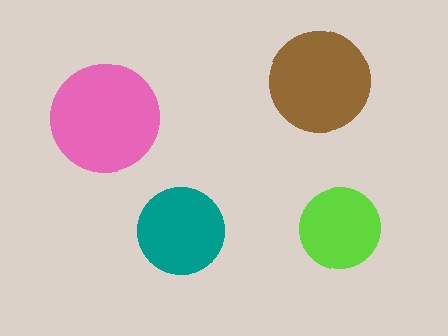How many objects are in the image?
There are 4 objects in the image.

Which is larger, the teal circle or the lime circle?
The teal one.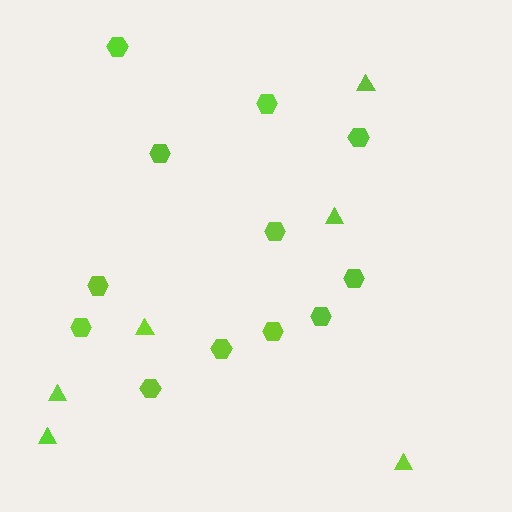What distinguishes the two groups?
There are 2 groups: one group of hexagons (12) and one group of triangles (6).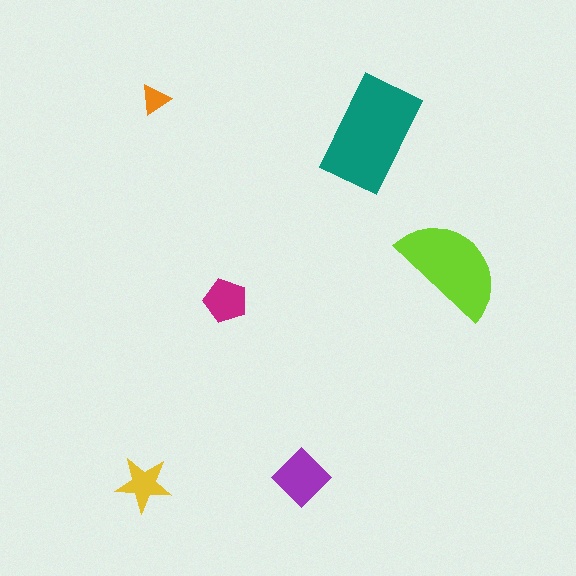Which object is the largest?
The teal rectangle.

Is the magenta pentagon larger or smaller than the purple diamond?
Smaller.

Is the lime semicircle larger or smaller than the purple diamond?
Larger.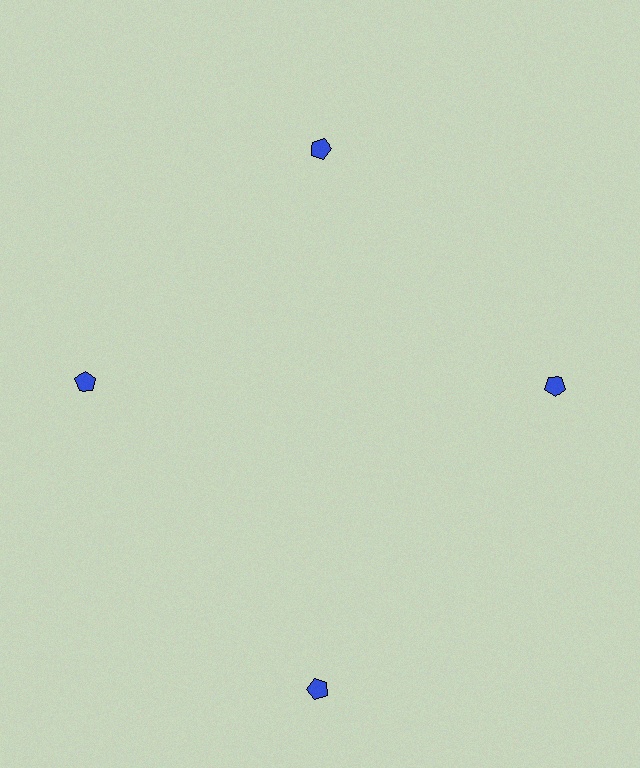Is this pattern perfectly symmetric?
No. The 4 blue pentagons are arranged in a ring, but one element near the 6 o'clock position is pushed outward from the center, breaking the 4-fold rotational symmetry.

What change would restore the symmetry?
The symmetry would be restored by moving it inward, back onto the ring so that all 4 pentagons sit at equal angles and equal distance from the center.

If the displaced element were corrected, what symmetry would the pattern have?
It would have 4-fold rotational symmetry — the pattern would map onto itself every 90 degrees.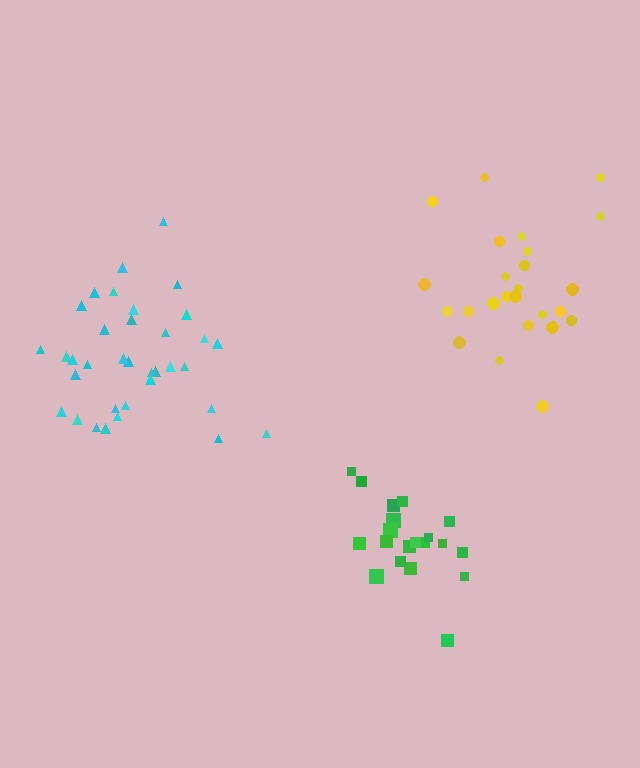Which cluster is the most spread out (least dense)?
Yellow.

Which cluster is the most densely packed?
Green.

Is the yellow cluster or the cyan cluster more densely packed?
Cyan.